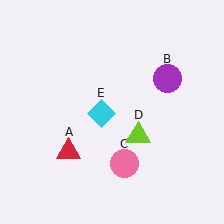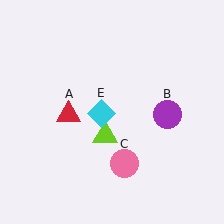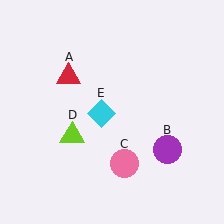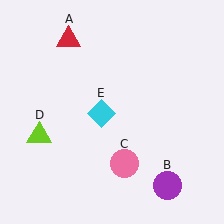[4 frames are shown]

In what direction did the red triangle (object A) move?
The red triangle (object A) moved up.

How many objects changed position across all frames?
3 objects changed position: red triangle (object A), purple circle (object B), lime triangle (object D).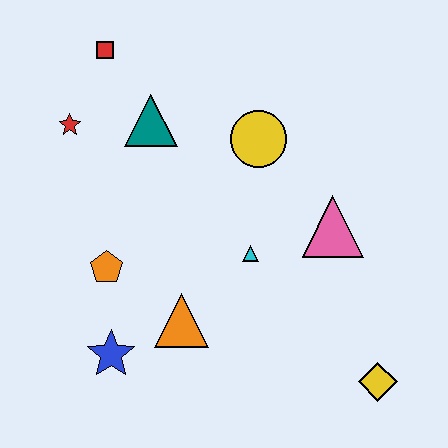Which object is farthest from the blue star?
The red square is farthest from the blue star.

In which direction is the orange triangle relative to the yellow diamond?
The orange triangle is to the left of the yellow diamond.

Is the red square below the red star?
No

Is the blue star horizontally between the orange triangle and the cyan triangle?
No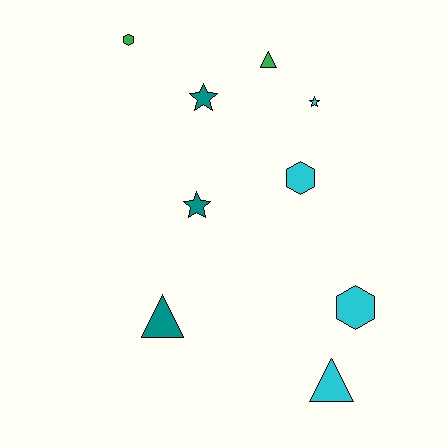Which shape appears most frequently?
Triangle, with 3 objects.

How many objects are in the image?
There are 9 objects.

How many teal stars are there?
There are 2 teal stars.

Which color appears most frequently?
Cyan, with 4 objects.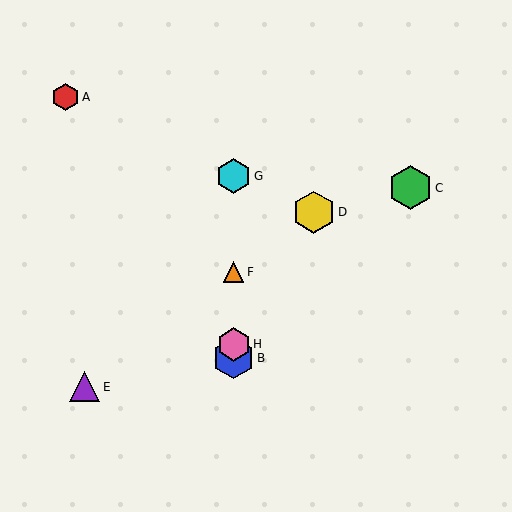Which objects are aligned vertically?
Objects B, F, G, H are aligned vertically.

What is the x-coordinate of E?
Object E is at x≈85.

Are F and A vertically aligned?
No, F is at x≈234 and A is at x≈65.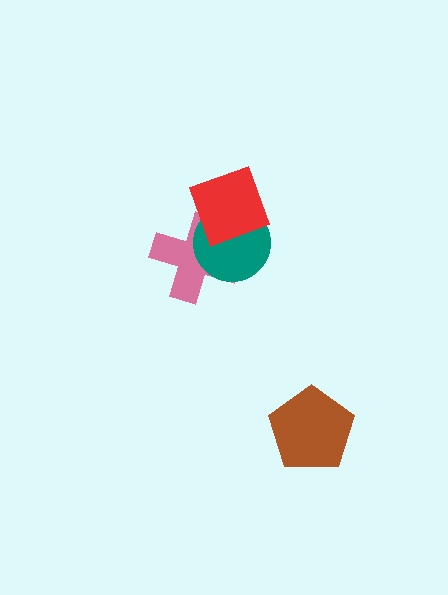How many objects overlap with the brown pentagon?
0 objects overlap with the brown pentagon.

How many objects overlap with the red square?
2 objects overlap with the red square.